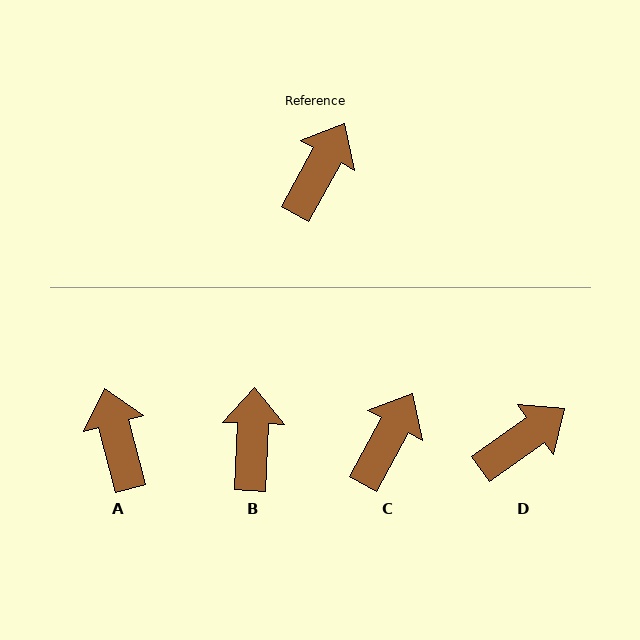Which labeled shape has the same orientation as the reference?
C.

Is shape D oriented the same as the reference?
No, it is off by about 26 degrees.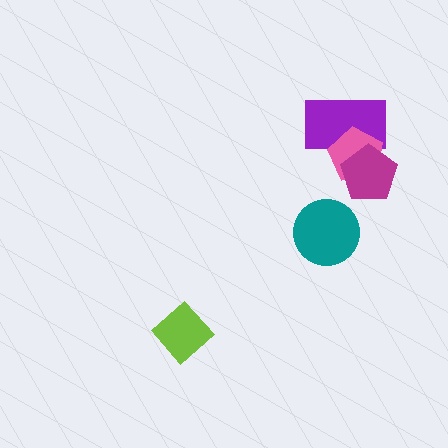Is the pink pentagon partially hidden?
Yes, it is partially covered by another shape.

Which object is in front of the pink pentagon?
The magenta pentagon is in front of the pink pentagon.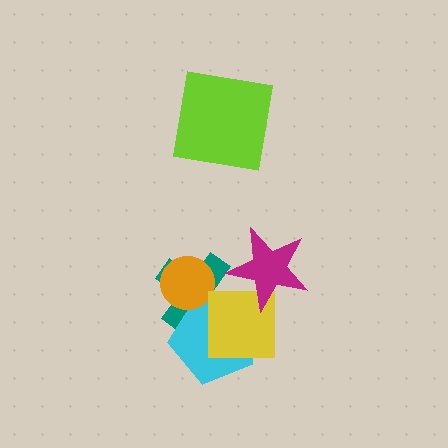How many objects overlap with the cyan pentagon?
3 objects overlap with the cyan pentagon.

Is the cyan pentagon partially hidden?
Yes, it is partially covered by another shape.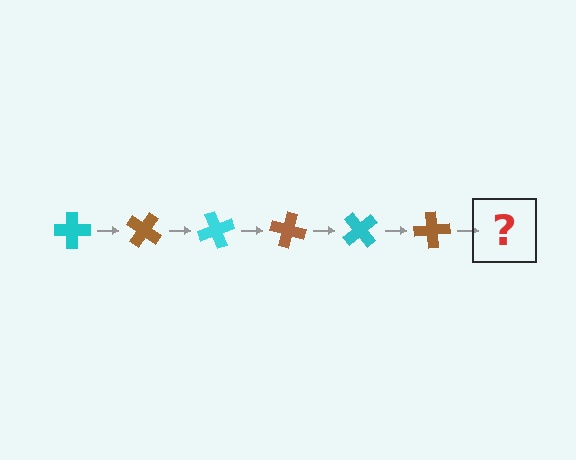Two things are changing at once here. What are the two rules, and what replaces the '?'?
The two rules are that it rotates 35 degrees each step and the color cycles through cyan and brown. The '?' should be a cyan cross, rotated 210 degrees from the start.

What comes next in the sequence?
The next element should be a cyan cross, rotated 210 degrees from the start.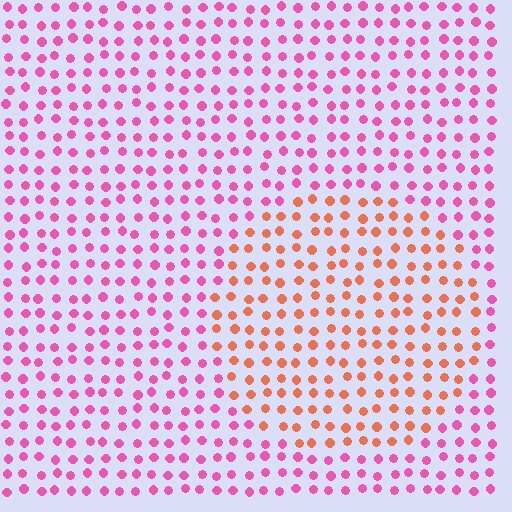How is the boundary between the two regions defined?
The boundary is defined purely by a slight shift in hue (about 48 degrees). Spacing, size, and orientation are identical on both sides.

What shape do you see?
I see a circle.